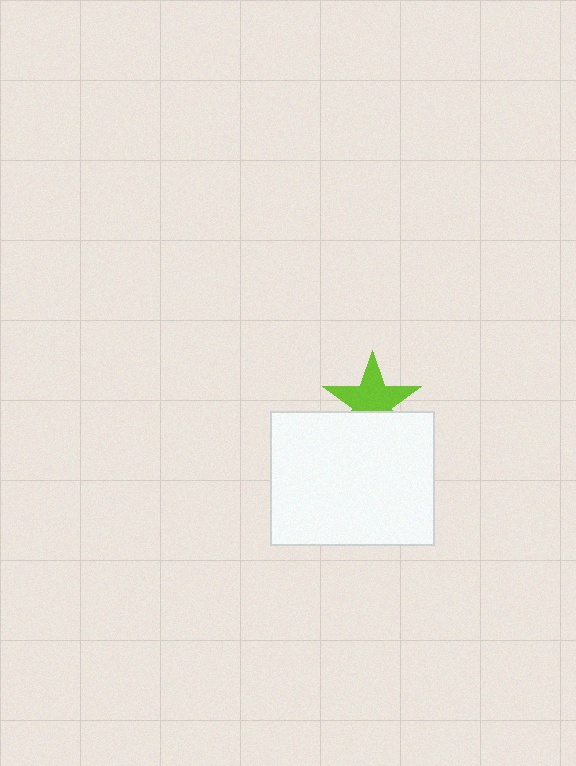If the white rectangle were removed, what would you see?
You would see the complete lime star.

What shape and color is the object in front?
The object in front is a white rectangle.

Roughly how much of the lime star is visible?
Most of it is visible (roughly 67%).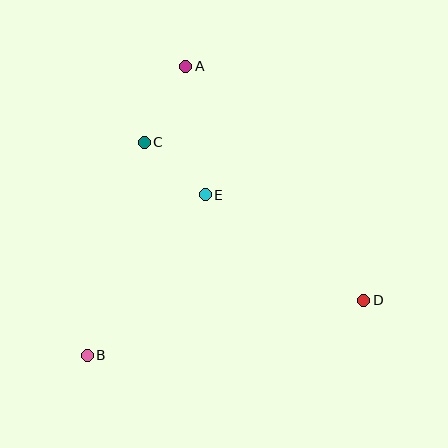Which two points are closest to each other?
Points C and E are closest to each other.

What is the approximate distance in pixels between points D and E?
The distance between D and E is approximately 190 pixels.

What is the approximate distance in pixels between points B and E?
The distance between B and E is approximately 199 pixels.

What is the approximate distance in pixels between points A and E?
The distance between A and E is approximately 130 pixels.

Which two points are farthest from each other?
Points A and B are farthest from each other.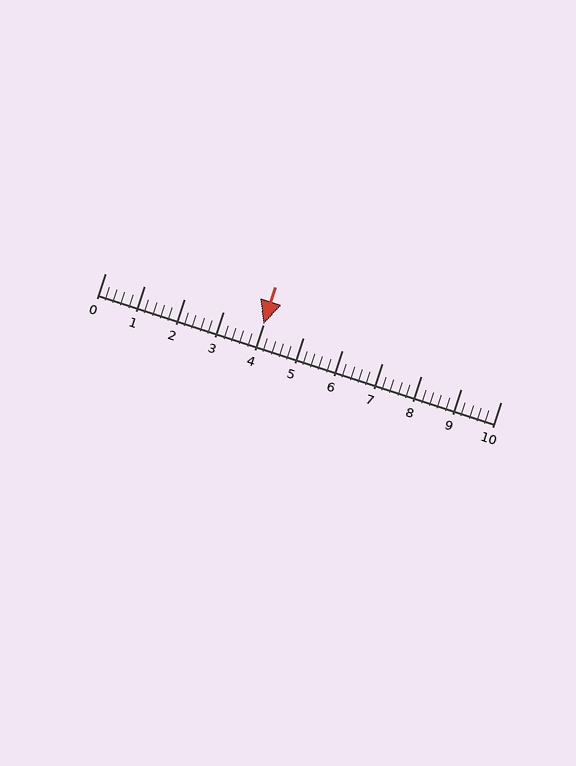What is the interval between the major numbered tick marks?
The major tick marks are spaced 1 units apart.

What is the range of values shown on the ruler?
The ruler shows values from 0 to 10.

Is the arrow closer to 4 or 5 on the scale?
The arrow is closer to 4.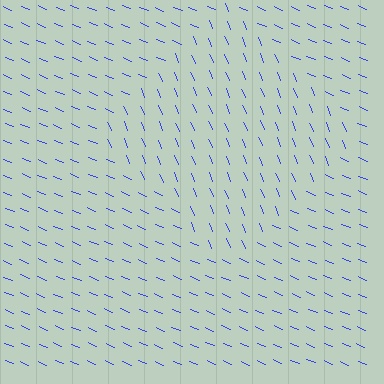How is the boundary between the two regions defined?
The boundary is defined purely by a change in line orientation (approximately 45 degrees difference). All lines are the same color and thickness.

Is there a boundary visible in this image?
Yes, there is a texture boundary formed by a change in line orientation.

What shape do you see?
I see a diamond.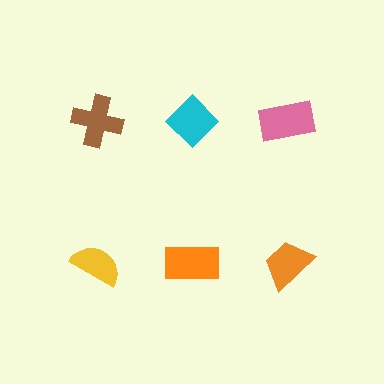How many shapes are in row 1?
3 shapes.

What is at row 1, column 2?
A cyan diamond.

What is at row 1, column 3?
A pink rectangle.